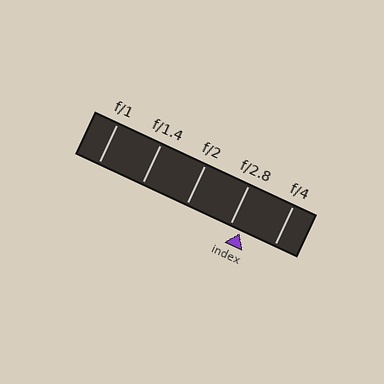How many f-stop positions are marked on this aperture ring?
There are 5 f-stop positions marked.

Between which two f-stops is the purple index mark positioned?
The index mark is between f/2.8 and f/4.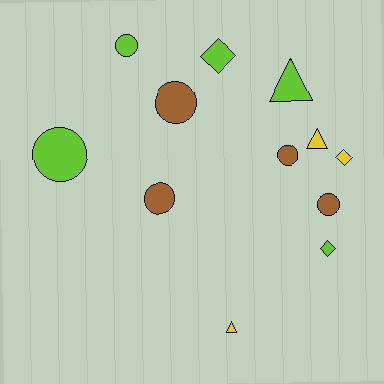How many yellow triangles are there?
There are 2 yellow triangles.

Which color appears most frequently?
Lime, with 5 objects.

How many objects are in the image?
There are 12 objects.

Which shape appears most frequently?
Circle, with 6 objects.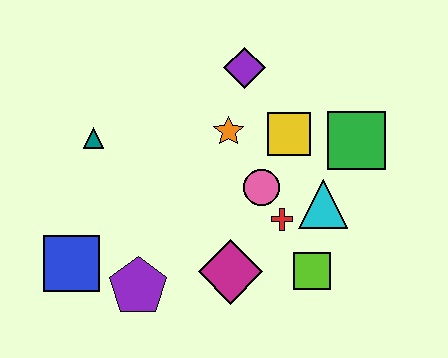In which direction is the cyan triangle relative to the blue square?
The cyan triangle is to the right of the blue square.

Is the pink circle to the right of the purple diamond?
Yes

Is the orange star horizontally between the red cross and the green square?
No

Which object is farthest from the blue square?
The green square is farthest from the blue square.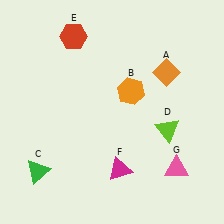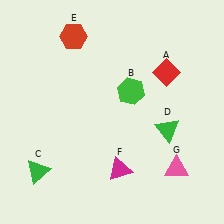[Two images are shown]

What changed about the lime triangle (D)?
In Image 1, D is lime. In Image 2, it changed to green.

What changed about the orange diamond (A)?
In Image 1, A is orange. In Image 2, it changed to red.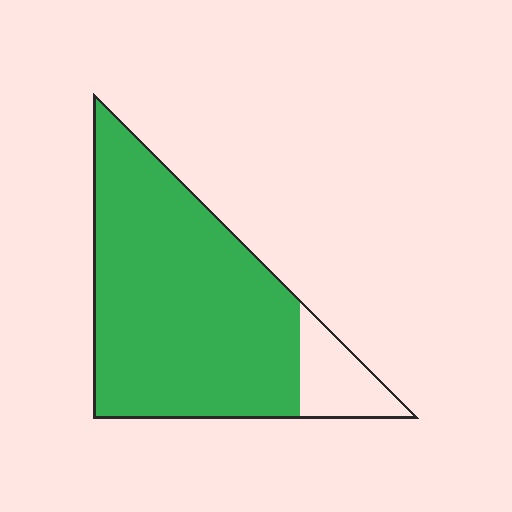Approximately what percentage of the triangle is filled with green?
Approximately 85%.